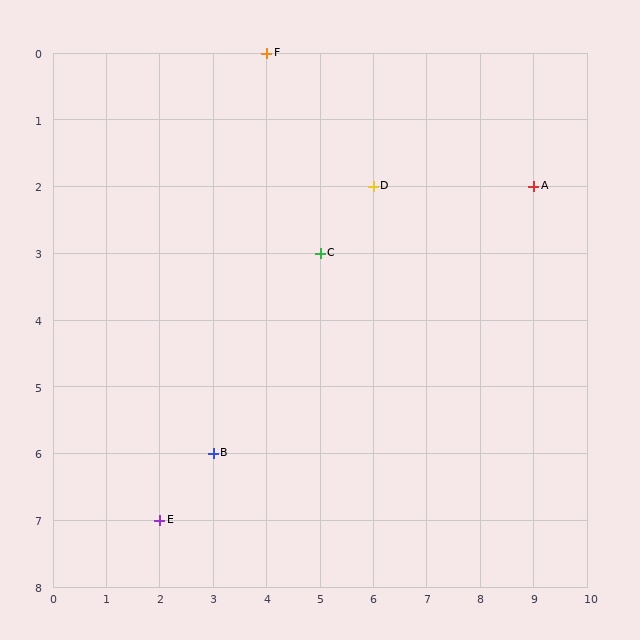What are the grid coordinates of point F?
Point F is at grid coordinates (4, 0).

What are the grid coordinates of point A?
Point A is at grid coordinates (9, 2).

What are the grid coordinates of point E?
Point E is at grid coordinates (2, 7).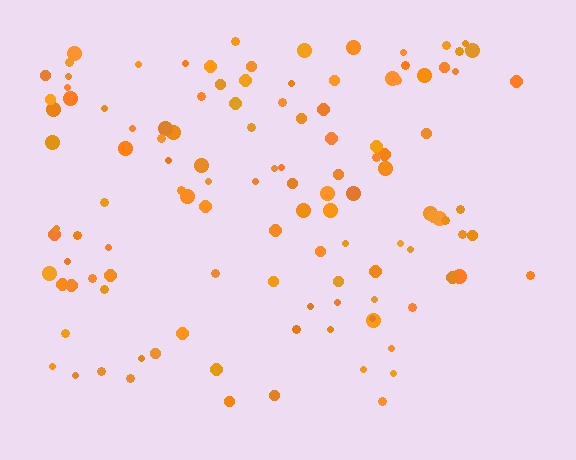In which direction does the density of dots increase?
From bottom to top, with the top side densest.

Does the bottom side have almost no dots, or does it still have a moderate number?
Still a moderate number, just noticeably fewer than the top.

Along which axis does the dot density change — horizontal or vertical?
Vertical.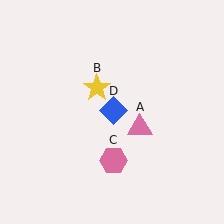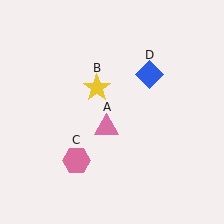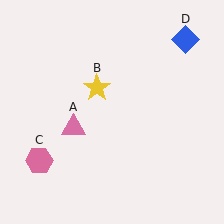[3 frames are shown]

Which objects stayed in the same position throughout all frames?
Yellow star (object B) remained stationary.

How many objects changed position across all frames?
3 objects changed position: pink triangle (object A), pink hexagon (object C), blue diamond (object D).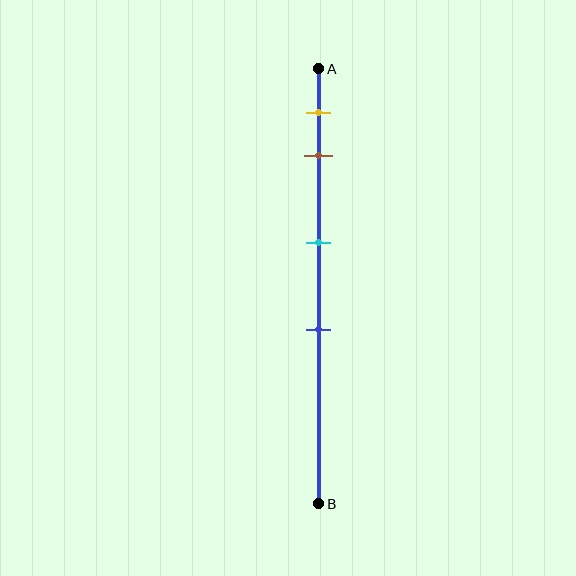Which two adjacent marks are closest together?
The yellow and brown marks are the closest adjacent pair.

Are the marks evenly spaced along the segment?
No, the marks are not evenly spaced.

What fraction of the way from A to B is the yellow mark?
The yellow mark is approximately 10% (0.1) of the way from A to B.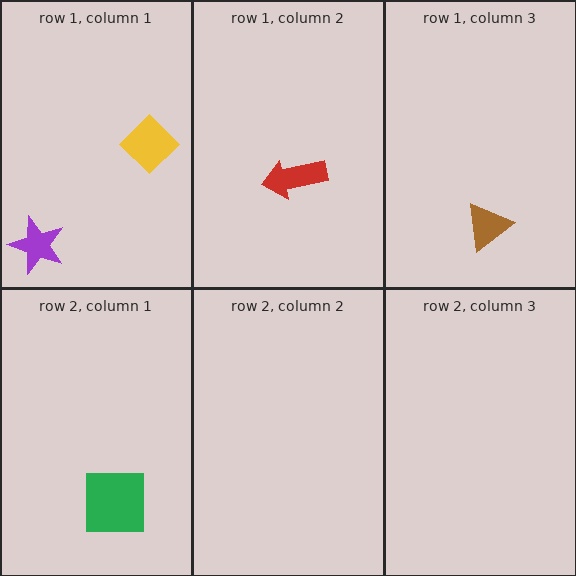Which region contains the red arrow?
The row 1, column 2 region.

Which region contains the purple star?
The row 1, column 1 region.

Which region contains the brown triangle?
The row 1, column 3 region.